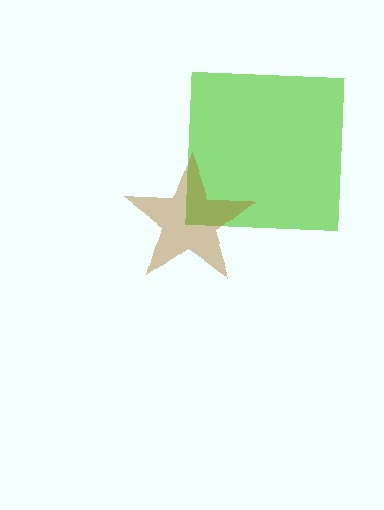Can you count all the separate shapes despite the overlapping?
Yes, there are 2 separate shapes.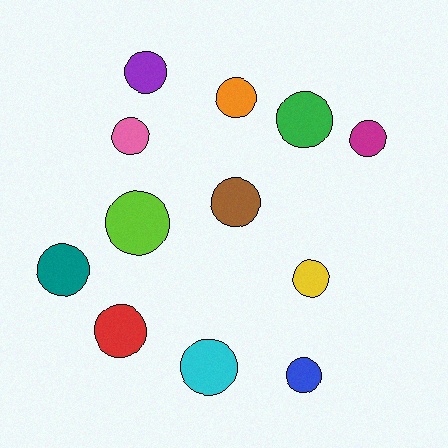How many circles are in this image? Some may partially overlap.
There are 12 circles.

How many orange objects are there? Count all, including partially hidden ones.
There is 1 orange object.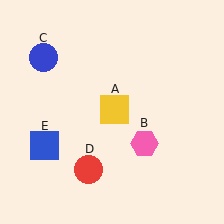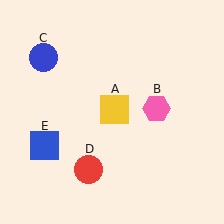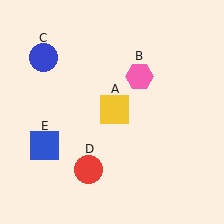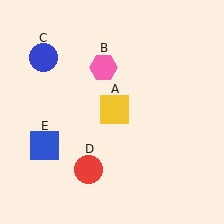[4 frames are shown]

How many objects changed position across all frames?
1 object changed position: pink hexagon (object B).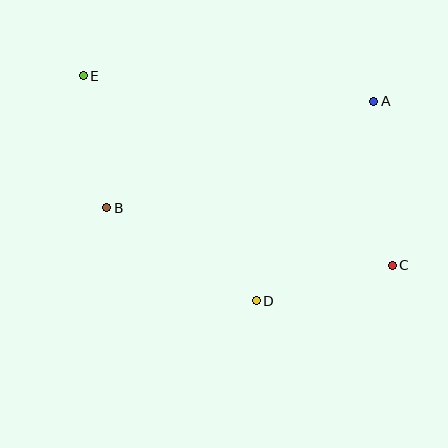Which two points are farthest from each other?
Points C and E are farthest from each other.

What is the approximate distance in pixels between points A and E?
The distance between A and E is approximately 292 pixels.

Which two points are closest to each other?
Points B and E are closest to each other.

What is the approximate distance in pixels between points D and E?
The distance between D and E is approximately 284 pixels.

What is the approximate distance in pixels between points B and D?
The distance between B and D is approximately 176 pixels.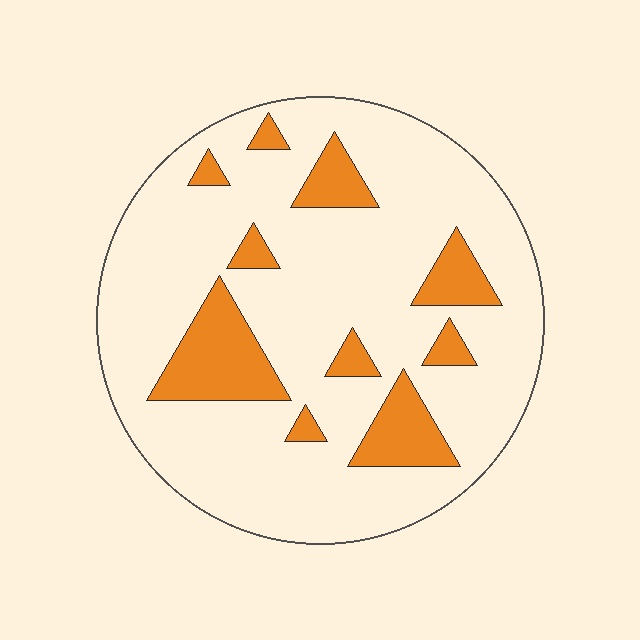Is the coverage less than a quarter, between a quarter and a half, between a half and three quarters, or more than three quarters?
Less than a quarter.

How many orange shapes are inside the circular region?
10.